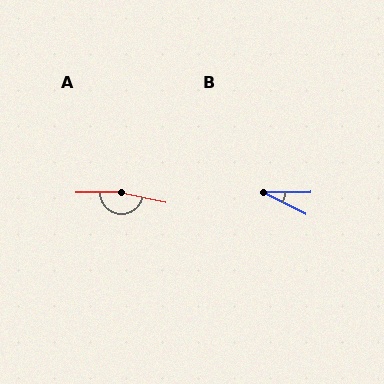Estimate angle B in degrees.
Approximately 28 degrees.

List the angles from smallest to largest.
B (28°), A (167°).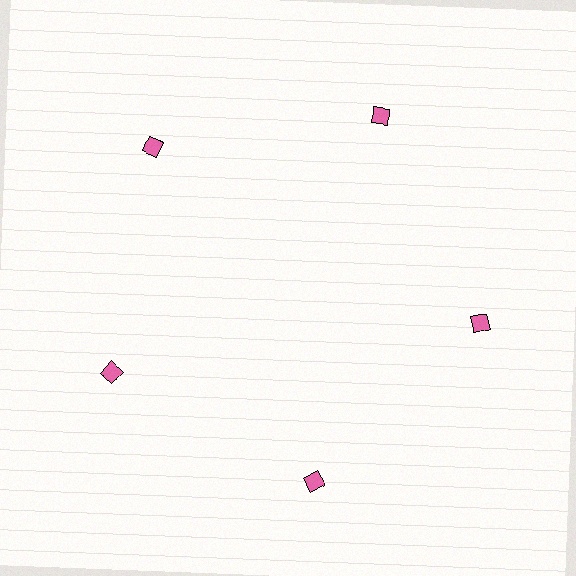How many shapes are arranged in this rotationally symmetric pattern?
There are 5 shapes, arranged in 5 groups of 1.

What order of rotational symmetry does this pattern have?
This pattern has 5-fold rotational symmetry.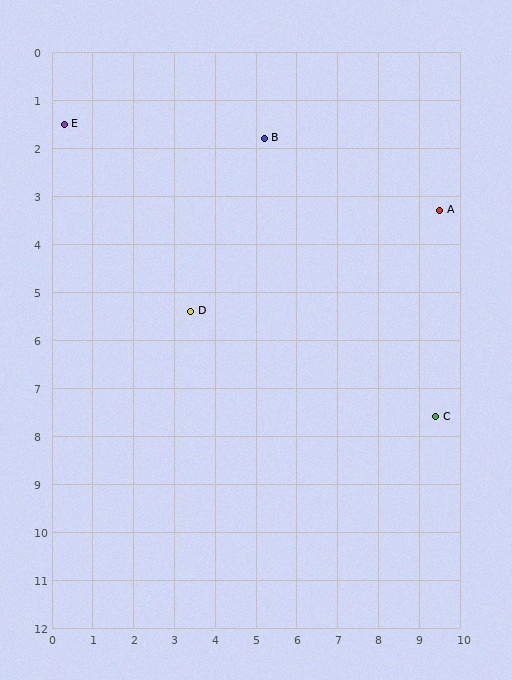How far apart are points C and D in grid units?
Points C and D are about 6.4 grid units apart.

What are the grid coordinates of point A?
Point A is at approximately (9.5, 3.3).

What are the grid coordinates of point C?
Point C is at approximately (9.4, 7.6).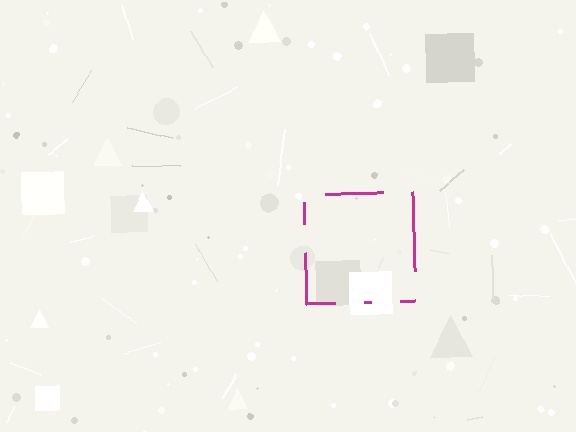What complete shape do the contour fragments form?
The contour fragments form a square.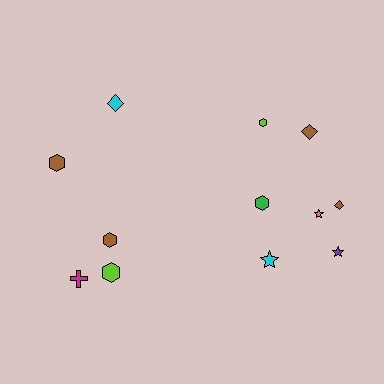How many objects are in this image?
There are 12 objects.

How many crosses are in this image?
There is 1 cross.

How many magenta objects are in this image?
There is 1 magenta object.